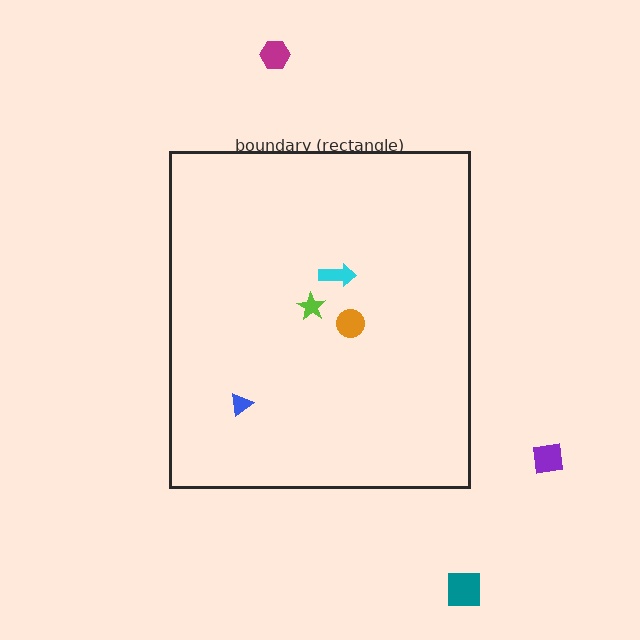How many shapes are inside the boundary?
4 inside, 3 outside.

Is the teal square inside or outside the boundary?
Outside.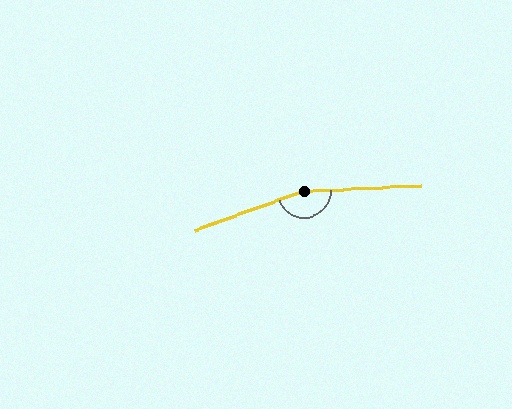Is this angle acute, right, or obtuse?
It is obtuse.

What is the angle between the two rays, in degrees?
Approximately 163 degrees.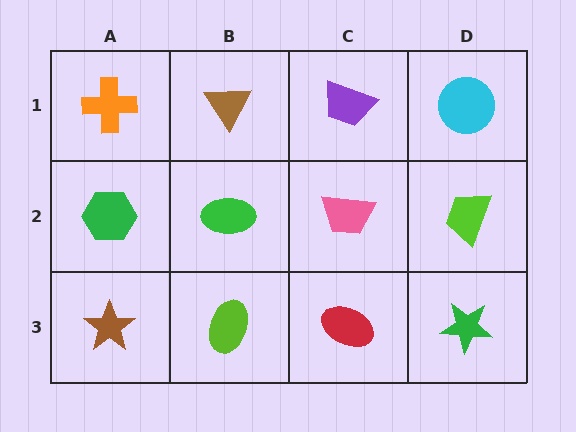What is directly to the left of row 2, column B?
A green hexagon.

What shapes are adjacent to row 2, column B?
A brown triangle (row 1, column B), a lime ellipse (row 3, column B), a green hexagon (row 2, column A), a pink trapezoid (row 2, column C).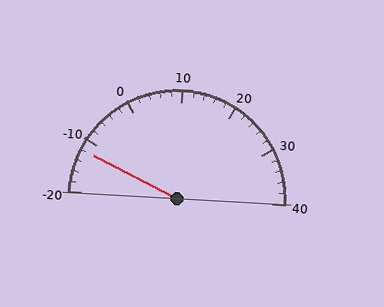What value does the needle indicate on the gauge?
The needle indicates approximately -12.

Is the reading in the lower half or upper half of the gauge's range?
The reading is in the lower half of the range (-20 to 40).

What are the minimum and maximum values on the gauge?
The gauge ranges from -20 to 40.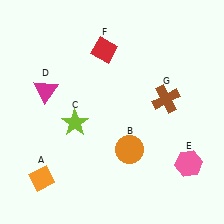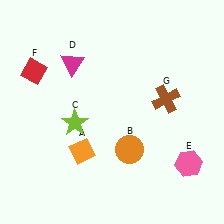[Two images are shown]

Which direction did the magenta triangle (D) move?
The magenta triangle (D) moved up.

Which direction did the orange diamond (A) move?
The orange diamond (A) moved right.